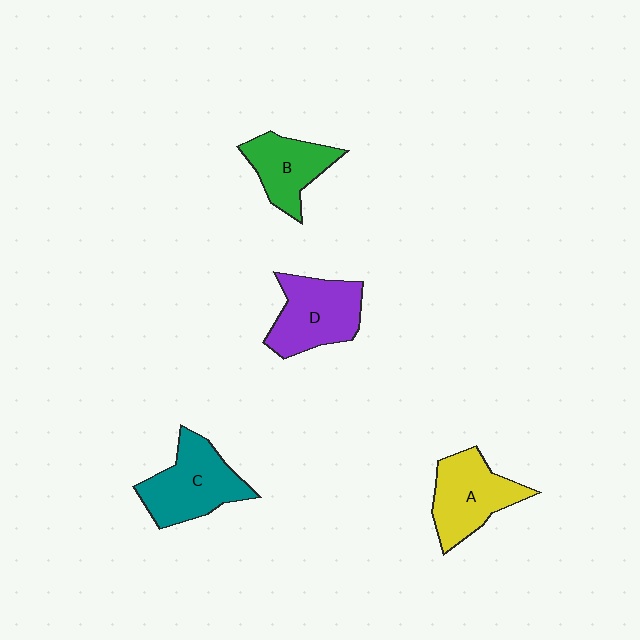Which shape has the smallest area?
Shape B (green).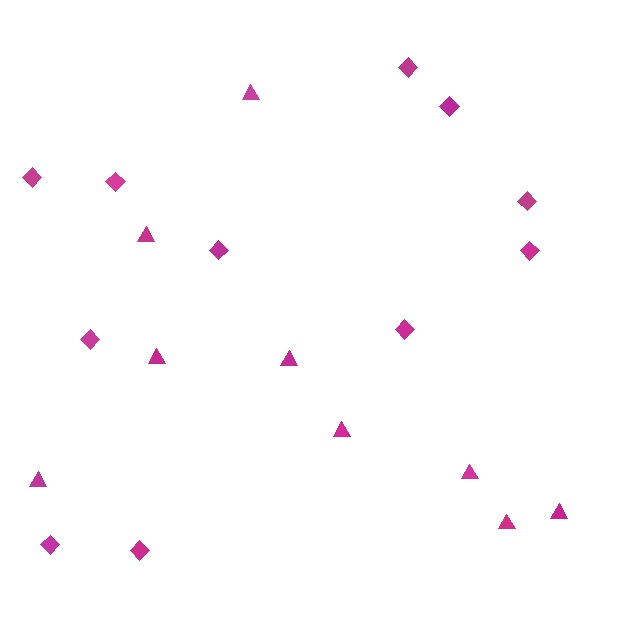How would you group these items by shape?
There are 2 groups: one group of diamonds (11) and one group of triangles (9).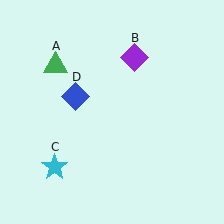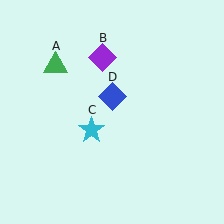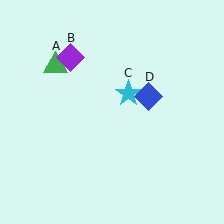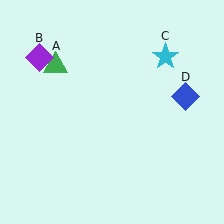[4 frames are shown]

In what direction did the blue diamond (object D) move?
The blue diamond (object D) moved right.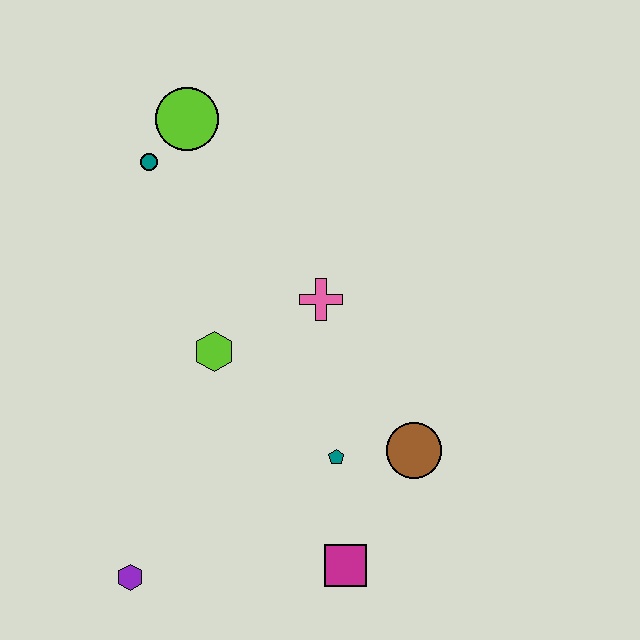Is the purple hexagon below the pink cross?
Yes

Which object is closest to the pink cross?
The lime hexagon is closest to the pink cross.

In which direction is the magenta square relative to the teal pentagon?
The magenta square is below the teal pentagon.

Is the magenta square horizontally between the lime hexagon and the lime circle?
No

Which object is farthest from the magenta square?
The lime circle is farthest from the magenta square.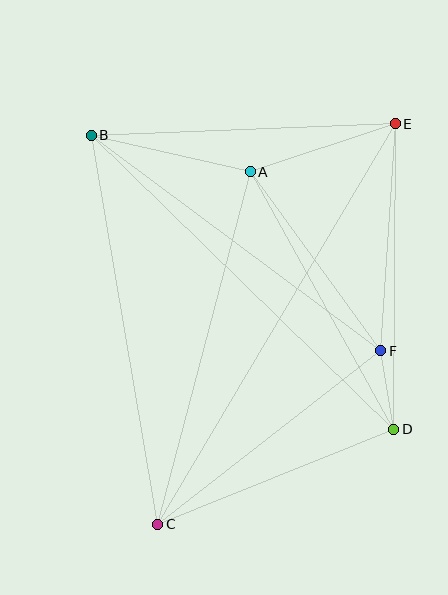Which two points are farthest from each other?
Points C and E are farthest from each other.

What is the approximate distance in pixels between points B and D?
The distance between B and D is approximately 422 pixels.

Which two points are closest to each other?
Points D and F are closest to each other.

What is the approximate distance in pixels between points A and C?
The distance between A and C is approximately 364 pixels.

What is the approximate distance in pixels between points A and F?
The distance between A and F is approximately 221 pixels.